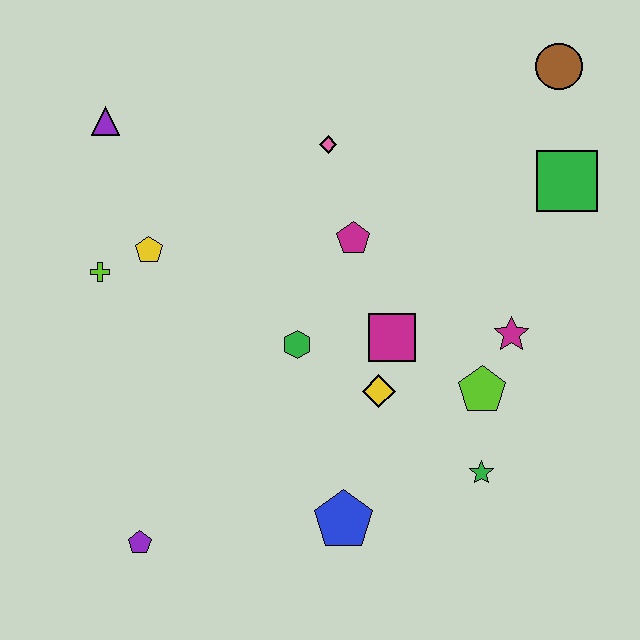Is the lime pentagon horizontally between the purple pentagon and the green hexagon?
No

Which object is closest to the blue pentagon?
The yellow diamond is closest to the blue pentagon.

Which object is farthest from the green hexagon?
The brown circle is farthest from the green hexagon.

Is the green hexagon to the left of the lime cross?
No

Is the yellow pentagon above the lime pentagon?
Yes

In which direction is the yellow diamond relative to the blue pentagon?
The yellow diamond is above the blue pentagon.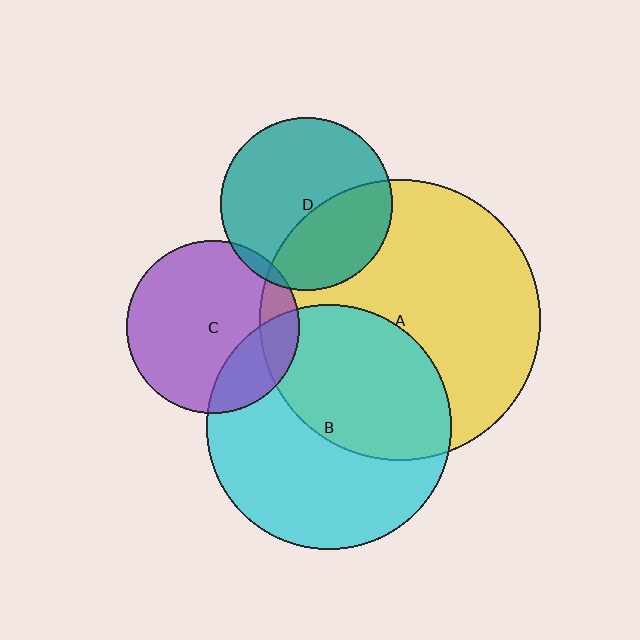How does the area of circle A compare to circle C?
Approximately 2.6 times.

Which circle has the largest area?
Circle A (yellow).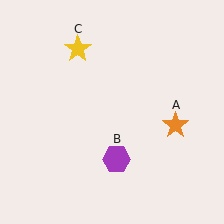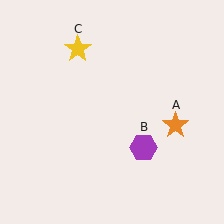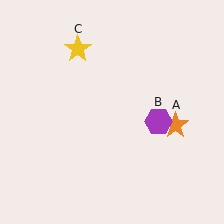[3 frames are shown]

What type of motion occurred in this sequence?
The purple hexagon (object B) rotated counterclockwise around the center of the scene.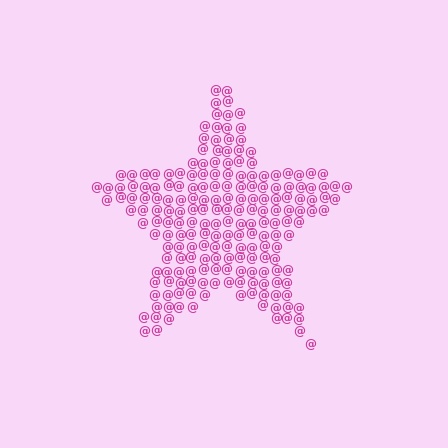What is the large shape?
The large shape is a star.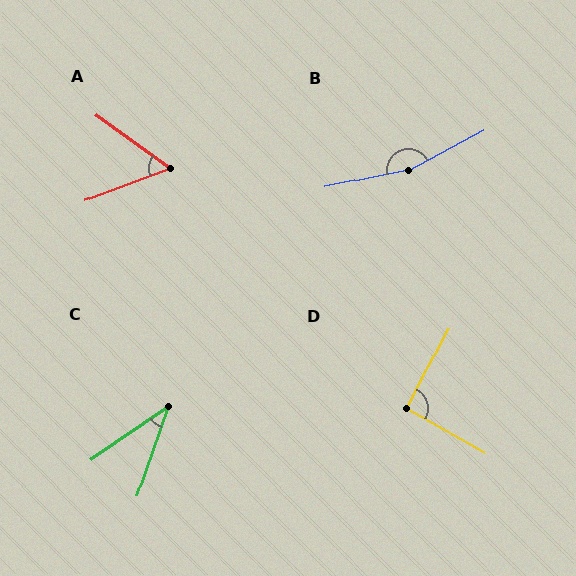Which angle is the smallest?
C, at approximately 37 degrees.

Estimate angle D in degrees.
Approximately 92 degrees.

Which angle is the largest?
B, at approximately 163 degrees.